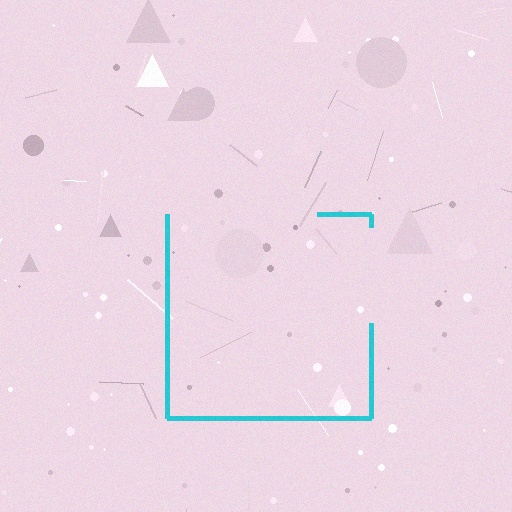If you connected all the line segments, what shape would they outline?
They would outline a square.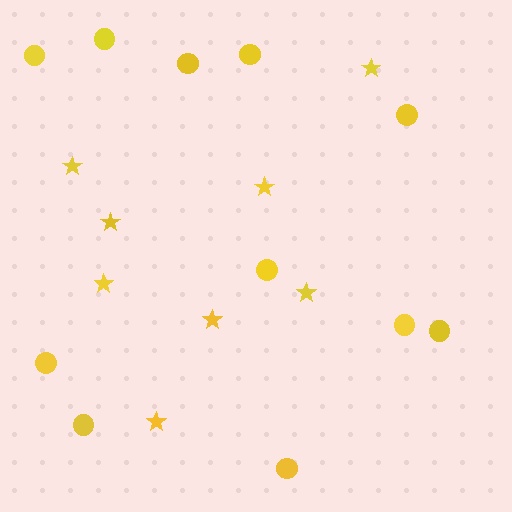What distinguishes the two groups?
There are 2 groups: one group of stars (8) and one group of circles (11).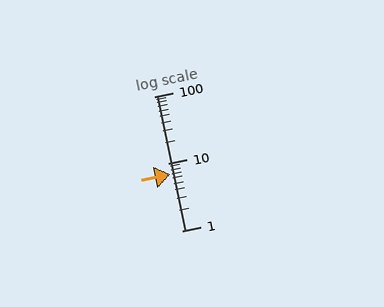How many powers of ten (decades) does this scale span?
The scale spans 2 decades, from 1 to 100.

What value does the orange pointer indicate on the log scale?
The pointer indicates approximately 7.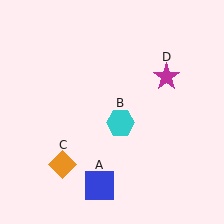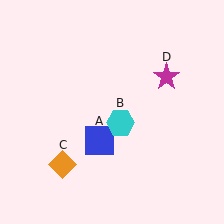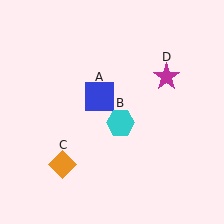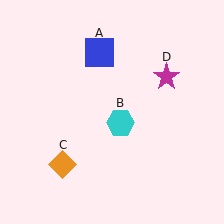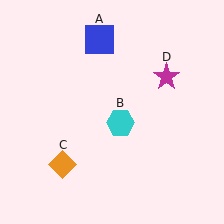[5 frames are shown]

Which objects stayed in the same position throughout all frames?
Cyan hexagon (object B) and orange diamond (object C) and magenta star (object D) remained stationary.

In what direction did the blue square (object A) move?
The blue square (object A) moved up.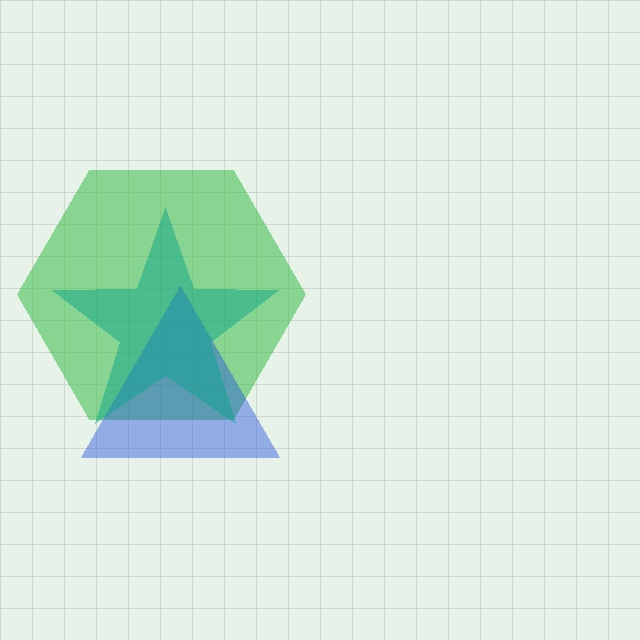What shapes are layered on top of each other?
The layered shapes are: a green hexagon, a blue triangle, a teal star.